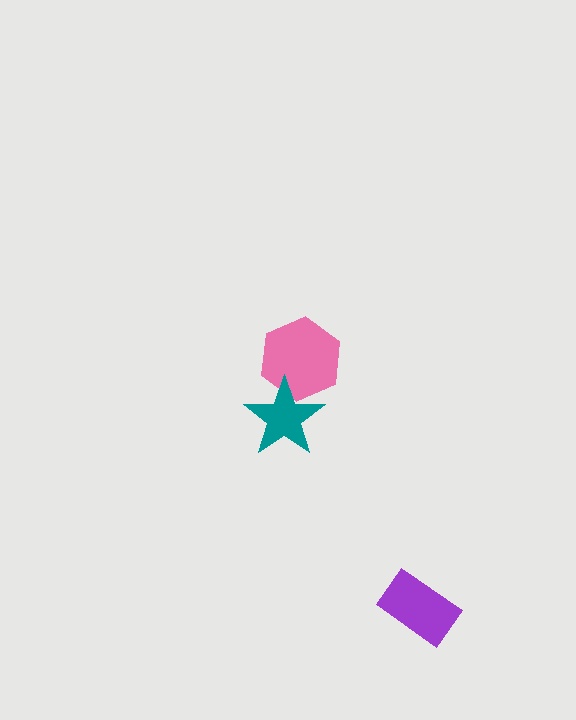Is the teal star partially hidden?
No, no other shape covers it.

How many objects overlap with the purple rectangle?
0 objects overlap with the purple rectangle.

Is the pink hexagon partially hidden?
Yes, it is partially covered by another shape.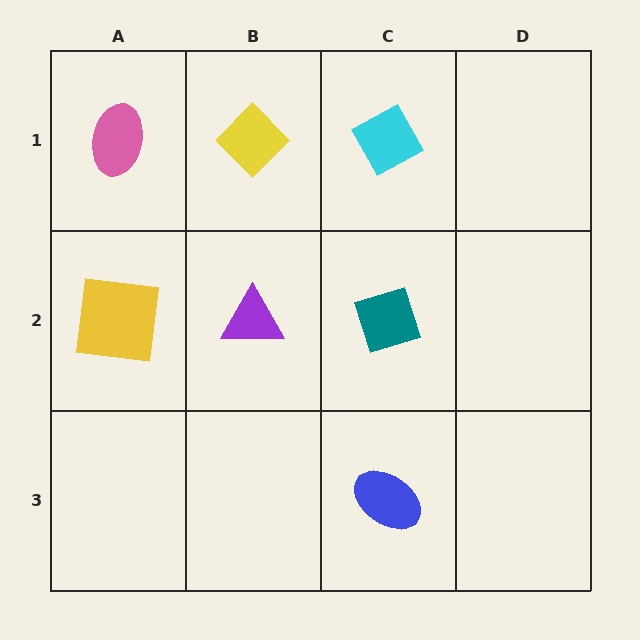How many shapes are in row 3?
1 shape.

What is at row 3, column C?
A blue ellipse.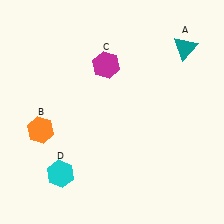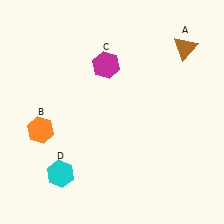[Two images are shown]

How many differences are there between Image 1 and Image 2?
There is 1 difference between the two images.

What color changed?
The triangle (A) changed from teal in Image 1 to brown in Image 2.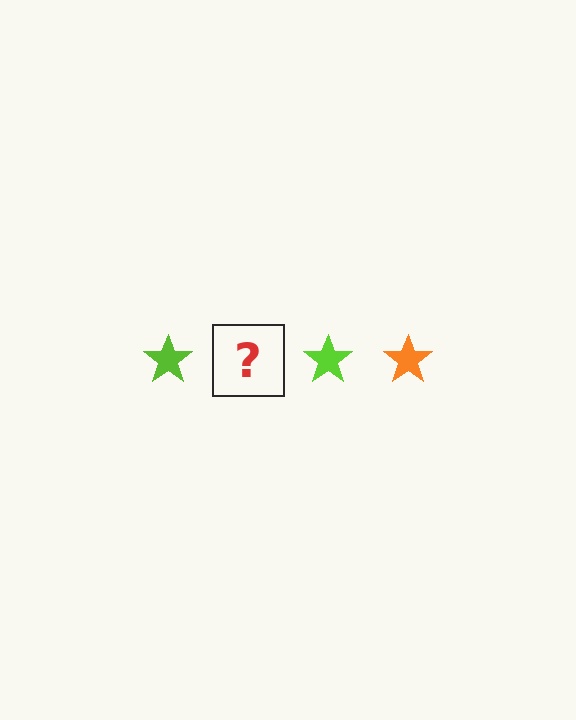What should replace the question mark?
The question mark should be replaced with an orange star.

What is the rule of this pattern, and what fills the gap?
The rule is that the pattern cycles through lime, orange stars. The gap should be filled with an orange star.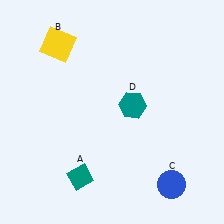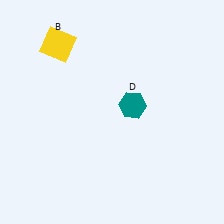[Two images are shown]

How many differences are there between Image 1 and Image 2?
There are 2 differences between the two images.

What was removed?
The blue circle (C), the teal diamond (A) were removed in Image 2.